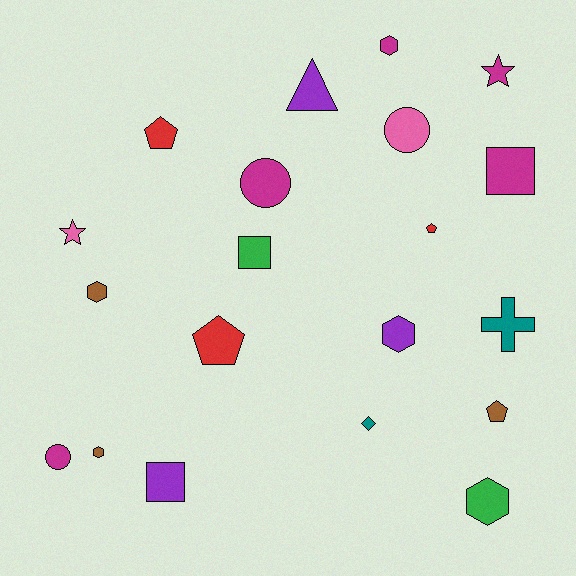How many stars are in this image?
There are 2 stars.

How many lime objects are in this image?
There are no lime objects.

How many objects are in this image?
There are 20 objects.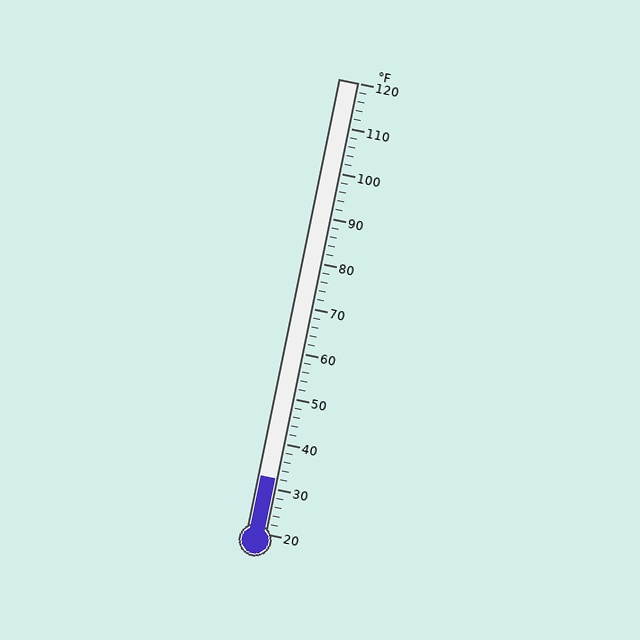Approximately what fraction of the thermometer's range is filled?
The thermometer is filled to approximately 10% of its range.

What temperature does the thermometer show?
The thermometer shows approximately 32°F.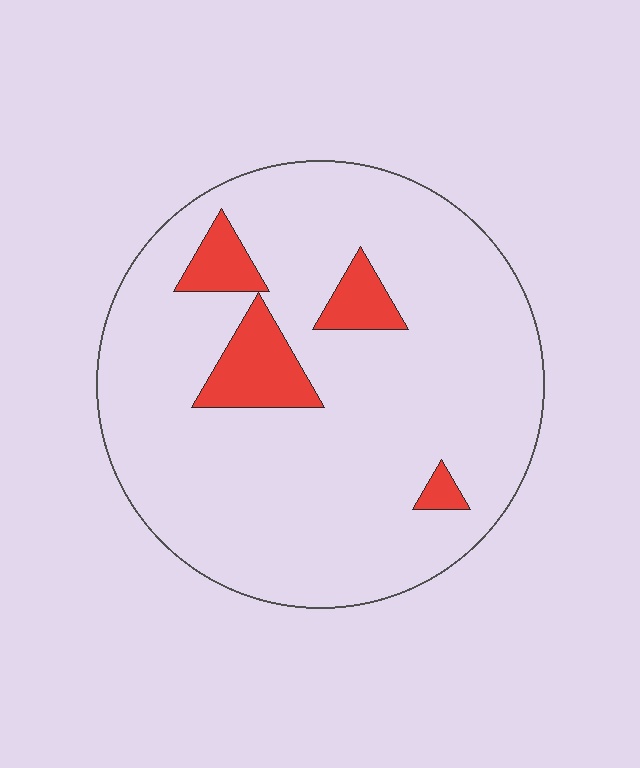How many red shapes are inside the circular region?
4.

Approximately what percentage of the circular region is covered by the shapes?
Approximately 10%.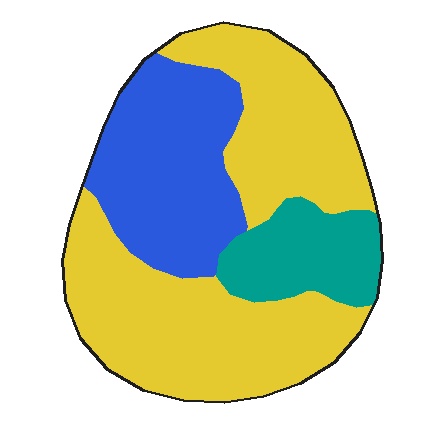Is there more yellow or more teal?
Yellow.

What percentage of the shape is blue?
Blue takes up about one quarter (1/4) of the shape.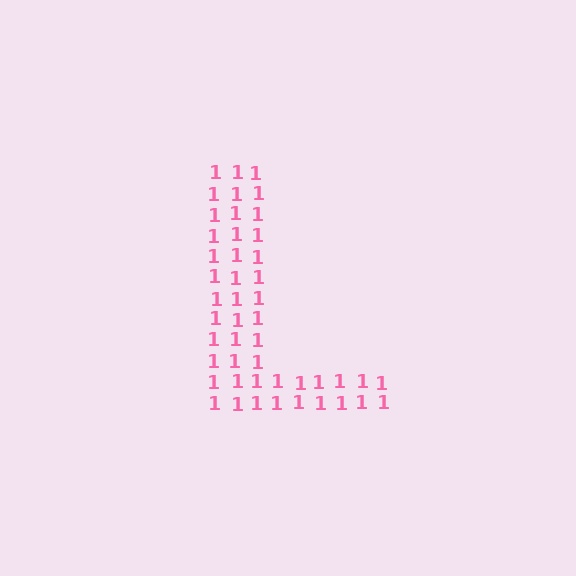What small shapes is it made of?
It is made of small digit 1's.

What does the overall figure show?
The overall figure shows the letter L.